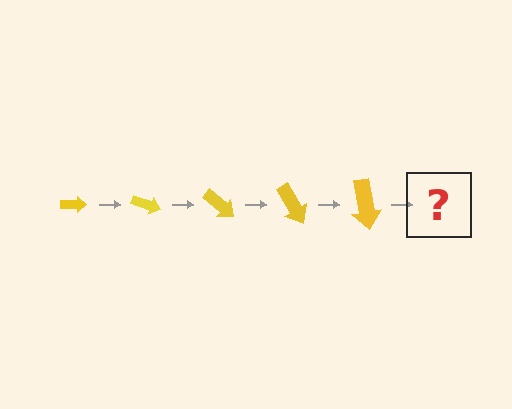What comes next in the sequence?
The next element should be an arrow, larger than the previous one and rotated 100 degrees from the start.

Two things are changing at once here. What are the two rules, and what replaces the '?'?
The two rules are that the arrow grows larger each step and it rotates 20 degrees each step. The '?' should be an arrow, larger than the previous one and rotated 100 degrees from the start.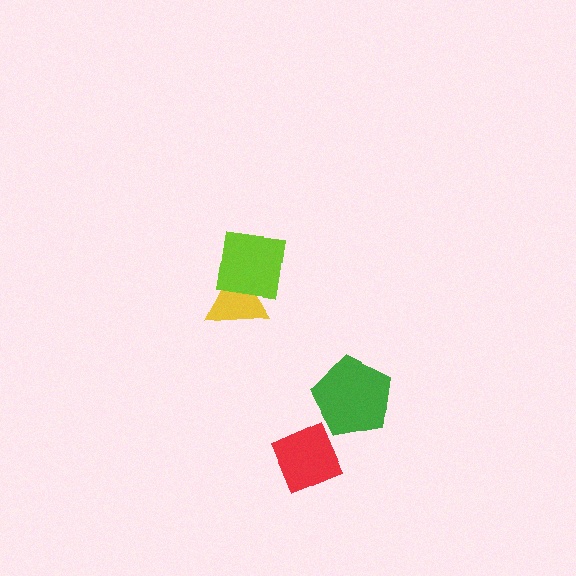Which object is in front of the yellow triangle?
The lime square is in front of the yellow triangle.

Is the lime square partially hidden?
No, no other shape covers it.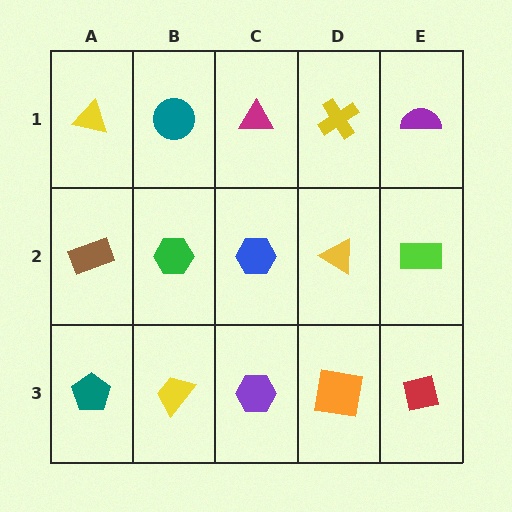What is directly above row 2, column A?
A yellow triangle.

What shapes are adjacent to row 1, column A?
A brown rectangle (row 2, column A), a teal circle (row 1, column B).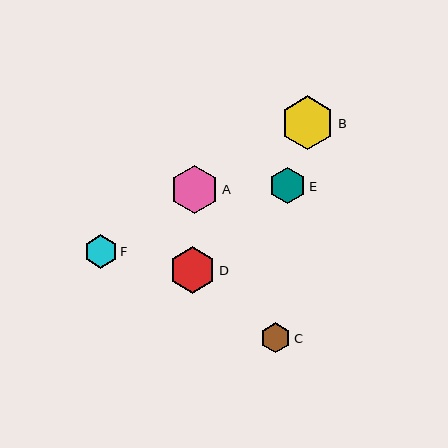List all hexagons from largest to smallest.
From largest to smallest: B, A, D, E, F, C.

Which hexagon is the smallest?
Hexagon C is the smallest with a size of approximately 30 pixels.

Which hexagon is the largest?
Hexagon B is the largest with a size of approximately 54 pixels.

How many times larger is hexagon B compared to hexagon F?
Hexagon B is approximately 1.6 times the size of hexagon F.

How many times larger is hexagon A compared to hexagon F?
Hexagon A is approximately 1.4 times the size of hexagon F.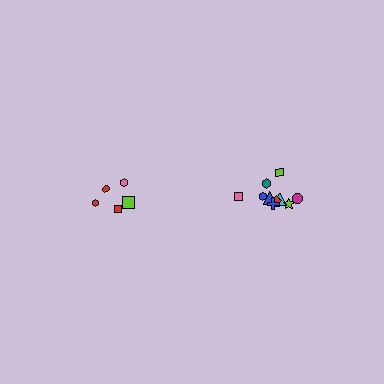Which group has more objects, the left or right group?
The right group.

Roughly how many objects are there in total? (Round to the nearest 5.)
Roughly 15 objects in total.